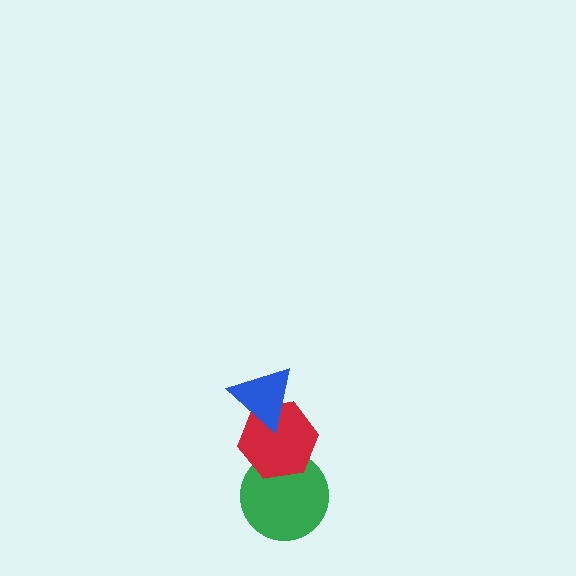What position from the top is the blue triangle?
The blue triangle is 1st from the top.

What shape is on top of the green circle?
The red hexagon is on top of the green circle.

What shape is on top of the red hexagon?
The blue triangle is on top of the red hexagon.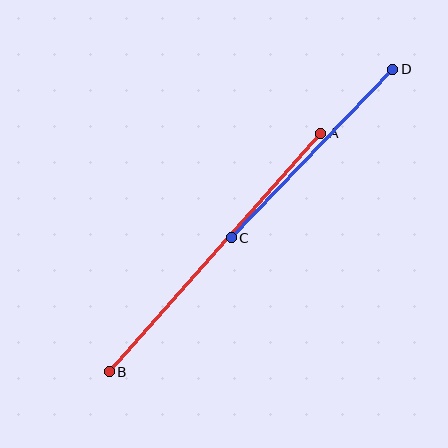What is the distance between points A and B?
The distance is approximately 319 pixels.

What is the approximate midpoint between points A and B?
The midpoint is at approximately (215, 253) pixels.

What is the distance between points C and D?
The distance is approximately 233 pixels.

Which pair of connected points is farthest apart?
Points A and B are farthest apart.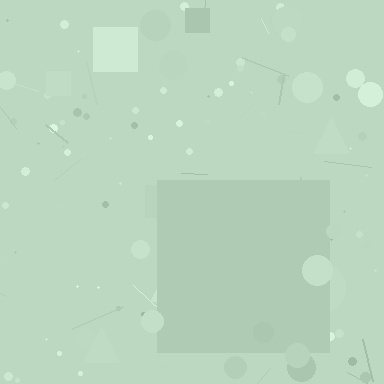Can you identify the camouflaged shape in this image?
The camouflaged shape is a square.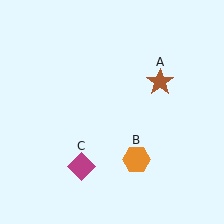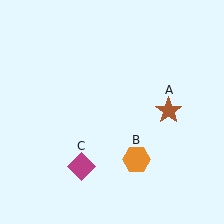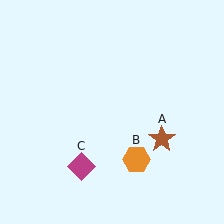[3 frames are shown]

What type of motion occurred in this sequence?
The brown star (object A) rotated clockwise around the center of the scene.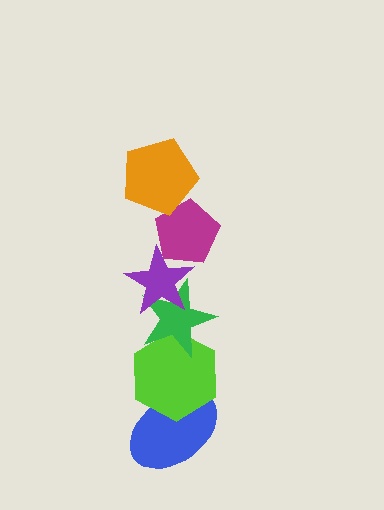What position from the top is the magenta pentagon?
The magenta pentagon is 2nd from the top.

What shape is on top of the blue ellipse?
The lime hexagon is on top of the blue ellipse.